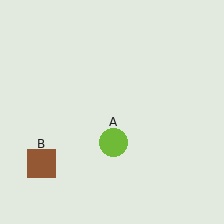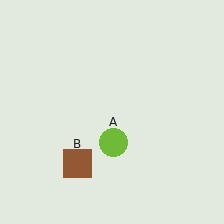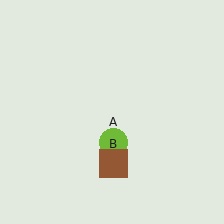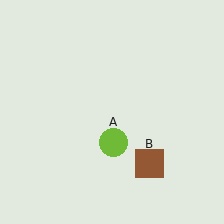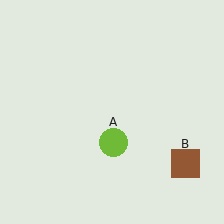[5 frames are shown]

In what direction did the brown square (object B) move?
The brown square (object B) moved right.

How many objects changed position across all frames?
1 object changed position: brown square (object B).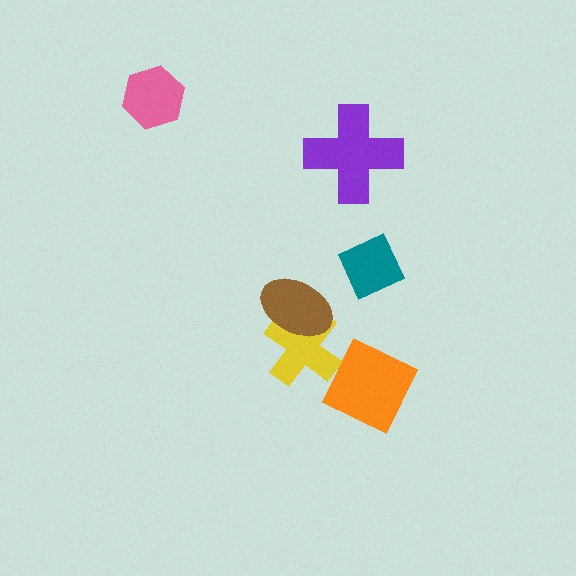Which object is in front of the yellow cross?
The brown ellipse is in front of the yellow cross.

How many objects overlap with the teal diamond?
0 objects overlap with the teal diamond.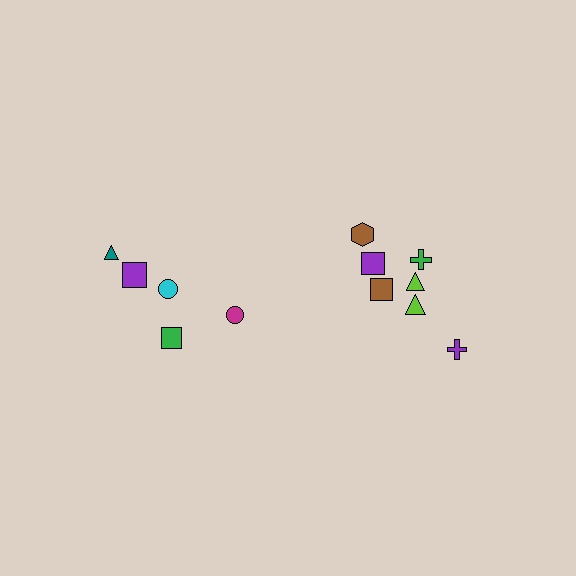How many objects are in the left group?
There are 5 objects.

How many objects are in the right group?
There are 7 objects.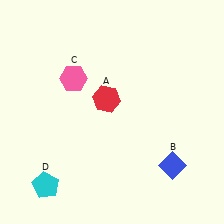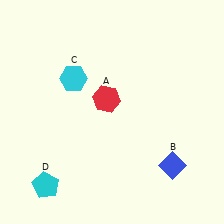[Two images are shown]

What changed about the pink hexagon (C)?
In Image 1, C is pink. In Image 2, it changed to cyan.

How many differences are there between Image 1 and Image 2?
There is 1 difference between the two images.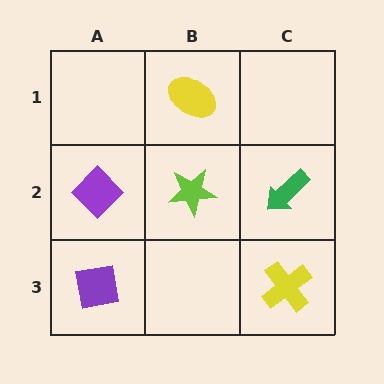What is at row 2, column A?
A purple diamond.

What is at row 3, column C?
A yellow cross.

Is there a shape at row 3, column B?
No, that cell is empty.